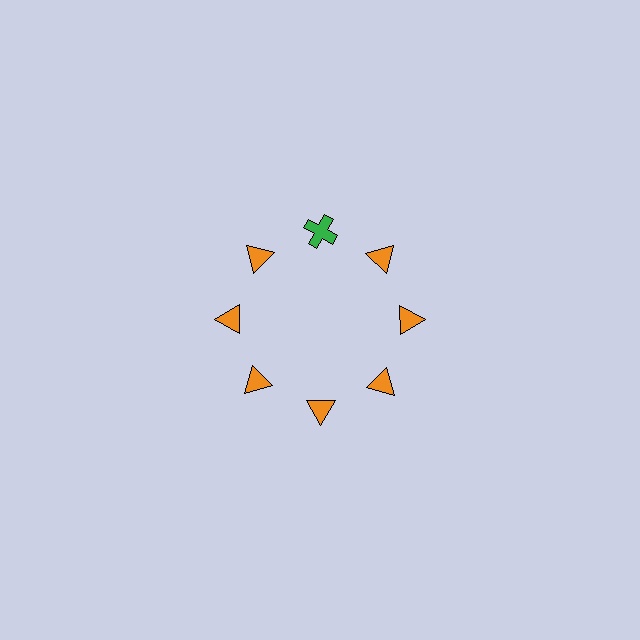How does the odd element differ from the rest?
It differs in both color (green instead of orange) and shape (cross instead of triangle).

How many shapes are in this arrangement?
There are 8 shapes arranged in a ring pattern.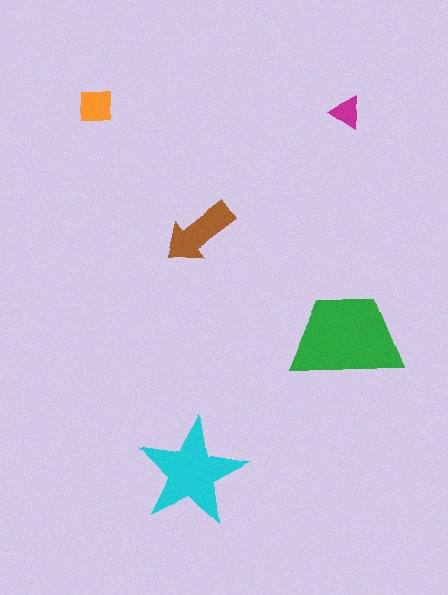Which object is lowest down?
The cyan star is bottommost.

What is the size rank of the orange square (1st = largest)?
4th.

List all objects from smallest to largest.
The magenta triangle, the orange square, the brown arrow, the cyan star, the green trapezoid.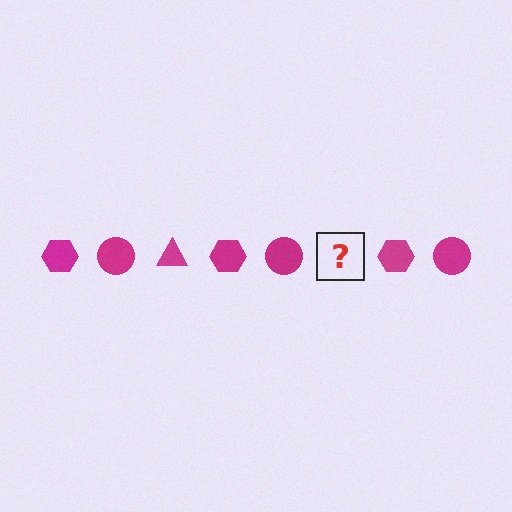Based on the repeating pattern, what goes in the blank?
The blank should be a magenta triangle.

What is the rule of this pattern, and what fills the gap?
The rule is that the pattern cycles through hexagon, circle, triangle shapes in magenta. The gap should be filled with a magenta triangle.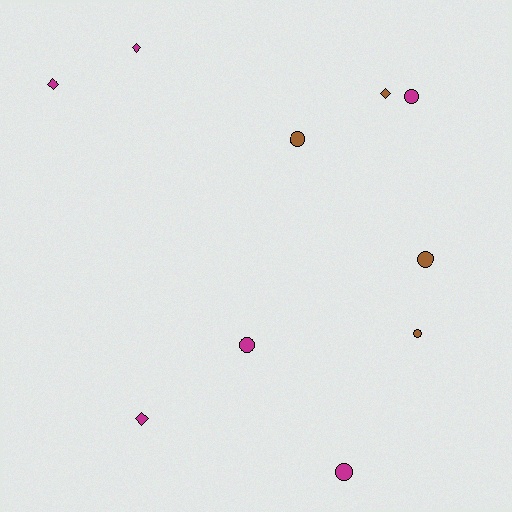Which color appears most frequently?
Magenta, with 6 objects.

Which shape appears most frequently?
Circle, with 6 objects.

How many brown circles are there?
There are 3 brown circles.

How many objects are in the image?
There are 10 objects.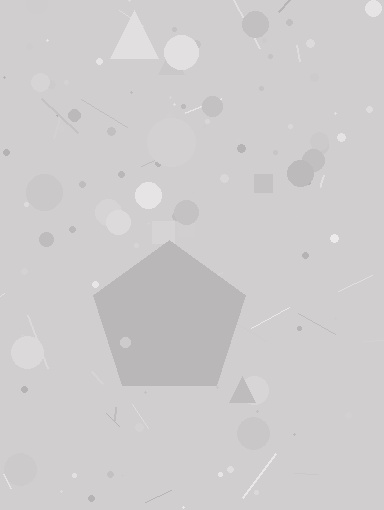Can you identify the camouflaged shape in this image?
The camouflaged shape is a pentagon.